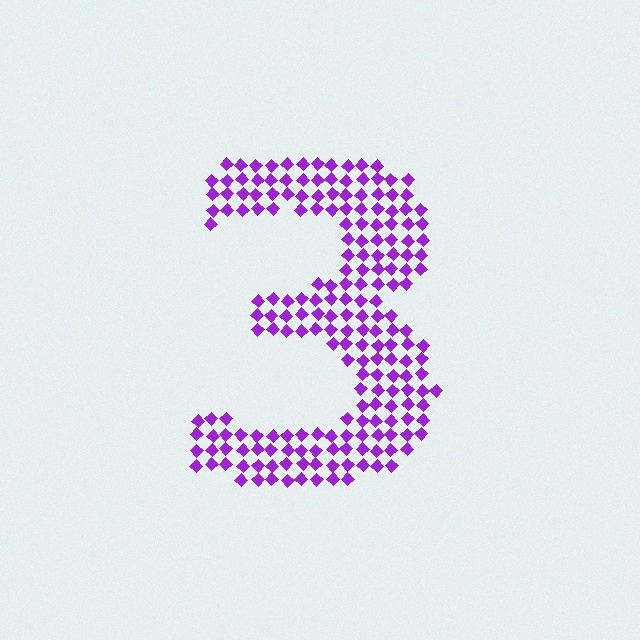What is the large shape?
The large shape is the digit 3.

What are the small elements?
The small elements are diamonds.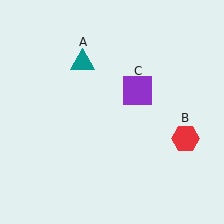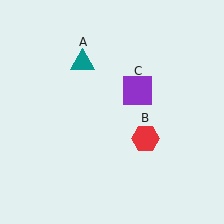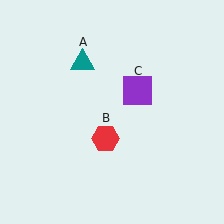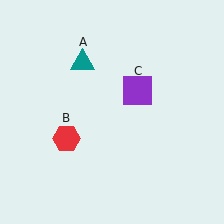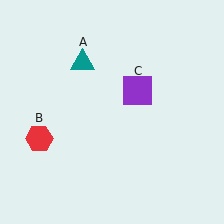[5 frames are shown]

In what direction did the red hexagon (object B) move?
The red hexagon (object B) moved left.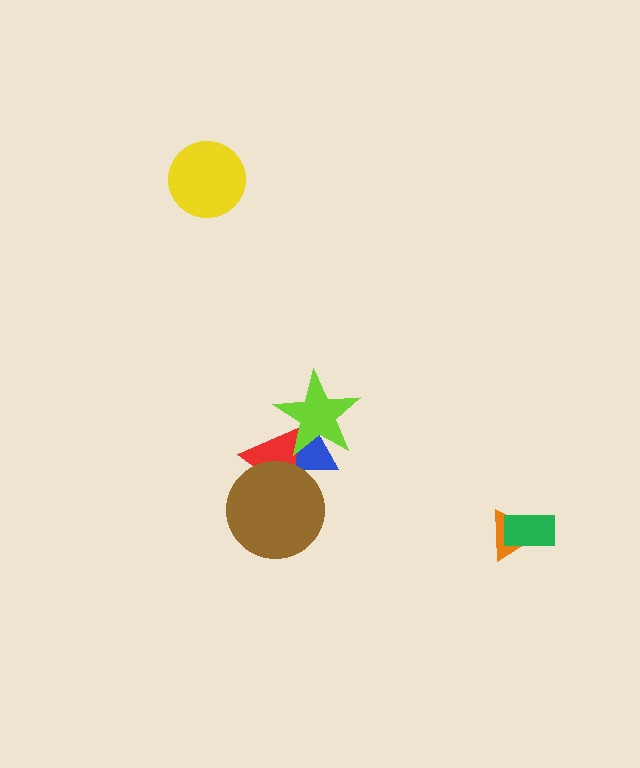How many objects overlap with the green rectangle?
1 object overlaps with the green rectangle.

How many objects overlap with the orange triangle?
1 object overlaps with the orange triangle.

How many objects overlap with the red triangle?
3 objects overlap with the red triangle.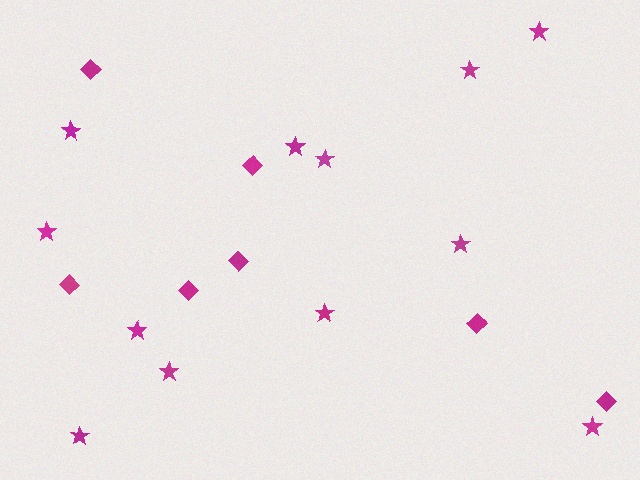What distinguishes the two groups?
There are 2 groups: one group of diamonds (7) and one group of stars (12).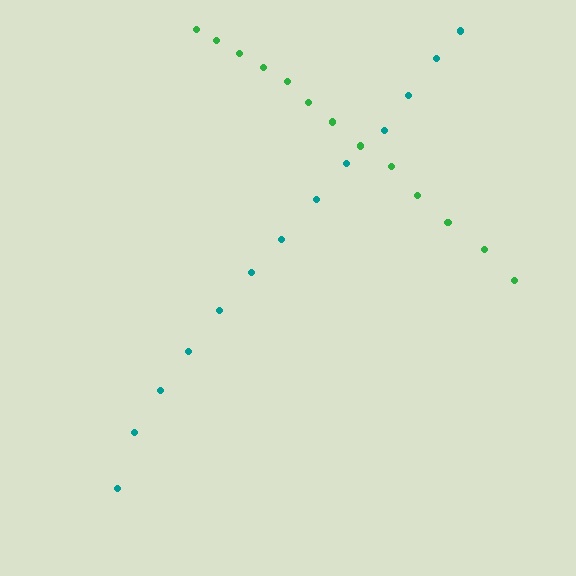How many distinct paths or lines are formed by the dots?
There are 2 distinct paths.